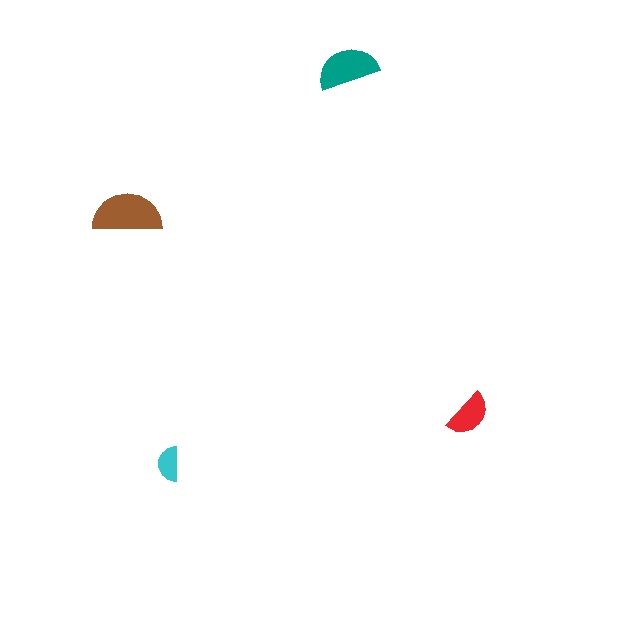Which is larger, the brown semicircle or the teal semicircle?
The brown one.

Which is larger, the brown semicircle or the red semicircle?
The brown one.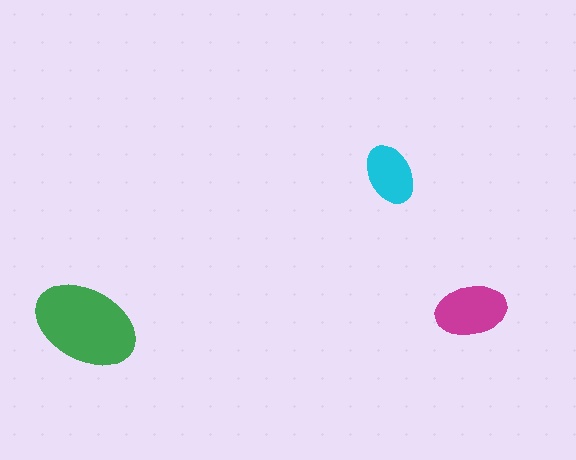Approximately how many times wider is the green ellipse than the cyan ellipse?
About 1.5 times wider.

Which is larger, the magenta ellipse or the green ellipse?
The green one.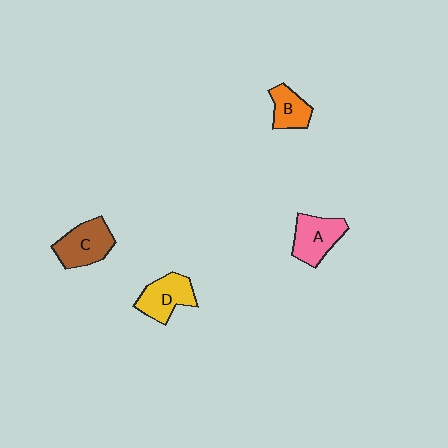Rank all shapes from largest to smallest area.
From largest to smallest: C (brown), A (pink), D (yellow), B (orange).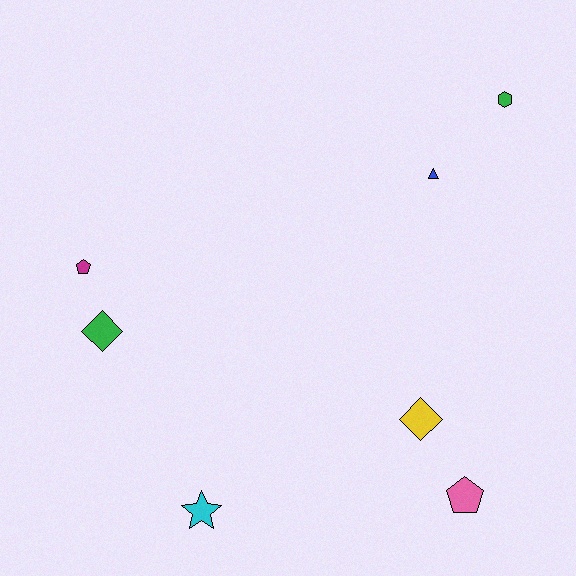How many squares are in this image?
There are no squares.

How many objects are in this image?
There are 7 objects.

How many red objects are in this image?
There are no red objects.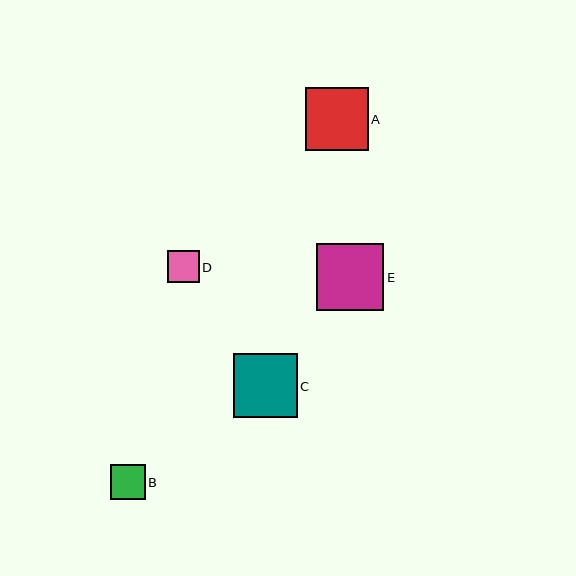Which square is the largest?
Square E is the largest with a size of approximately 68 pixels.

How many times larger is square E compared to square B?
Square E is approximately 1.9 times the size of square B.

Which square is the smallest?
Square D is the smallest with a size of approximately 32 pixels.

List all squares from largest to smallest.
From largest to smallest: E, C, A, B, D.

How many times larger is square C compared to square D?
Square C is approximately 2.0 times the size of square D.